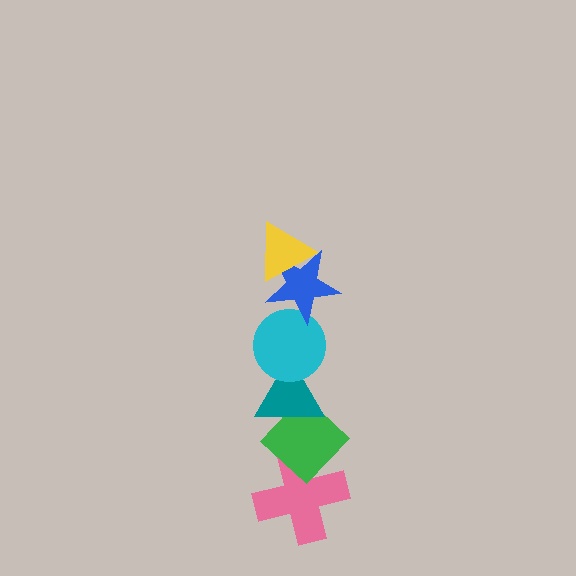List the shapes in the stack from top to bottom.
From top to bottom: the yellow triangle, the blue star, the cyan circle, the teal triangle, the green diamond, the pink cross.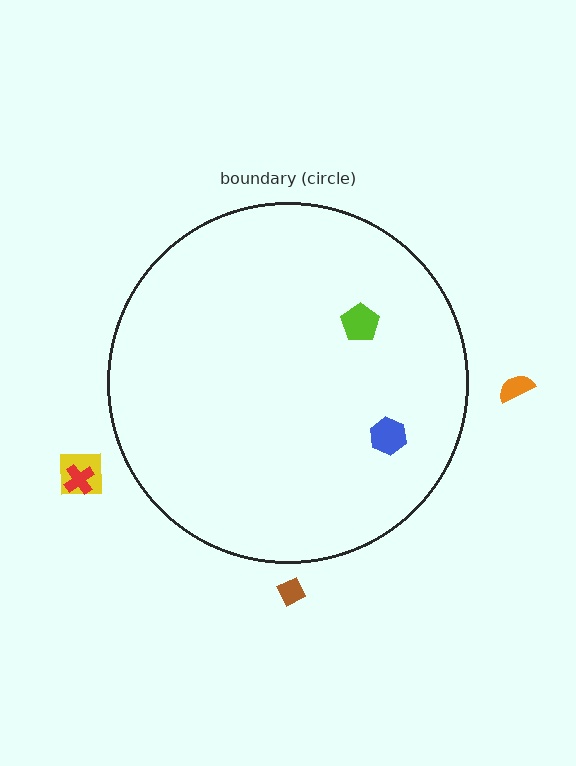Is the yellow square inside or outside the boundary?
Outside.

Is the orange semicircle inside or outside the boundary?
Outside.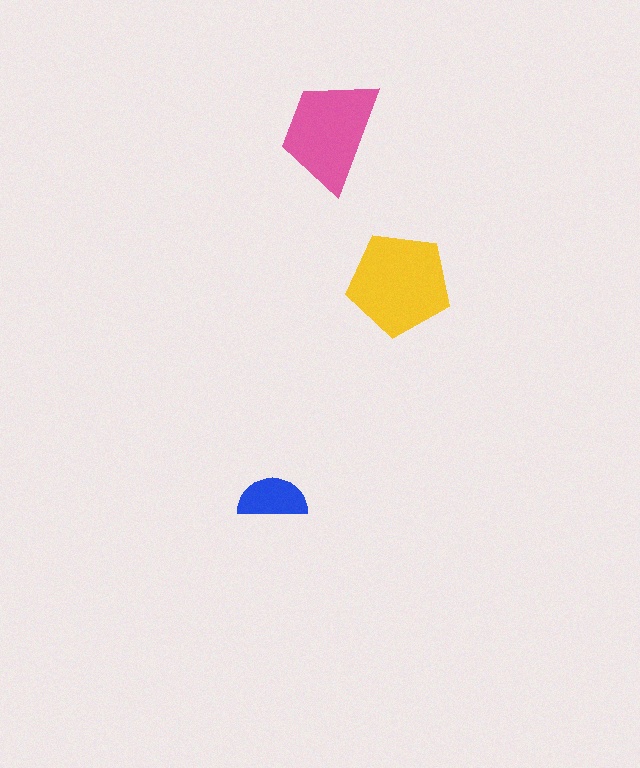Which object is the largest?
The yellow pentagon.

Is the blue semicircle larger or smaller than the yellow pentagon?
Smaller.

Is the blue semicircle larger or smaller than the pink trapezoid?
Smaller.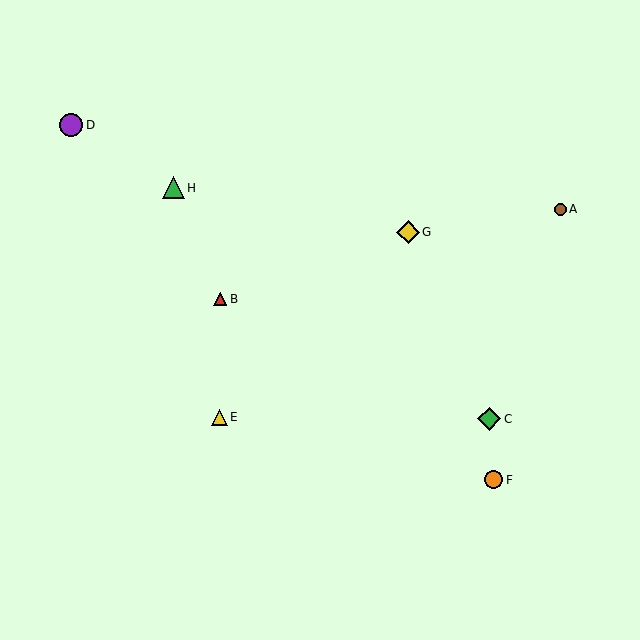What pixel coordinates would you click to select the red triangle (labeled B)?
Click at (220, 299) to select the red triangle B.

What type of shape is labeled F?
Shape F is an orange circle.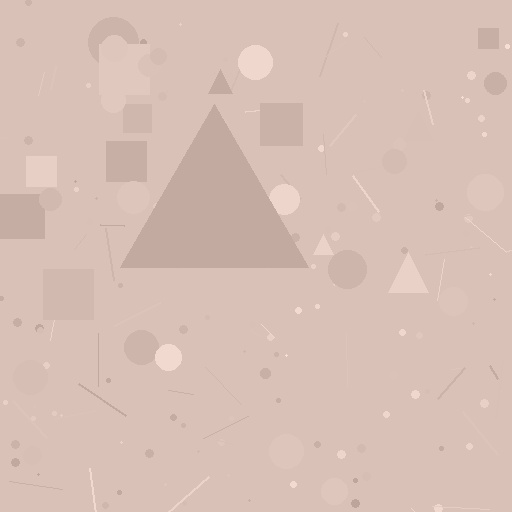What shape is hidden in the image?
A triangle is hidden in the image.